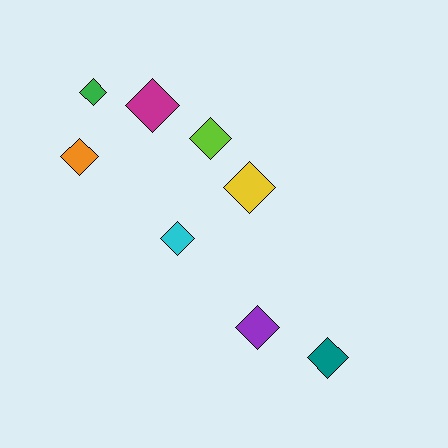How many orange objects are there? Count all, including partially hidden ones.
There is 1 orange object.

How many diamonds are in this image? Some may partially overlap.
There are 8 diamonds.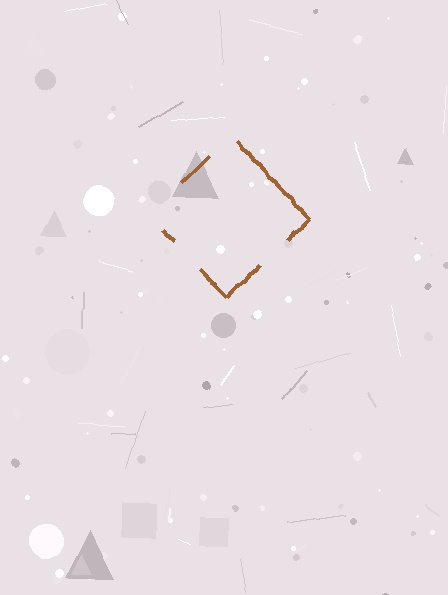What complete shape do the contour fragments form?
The contour fragments form a diamond.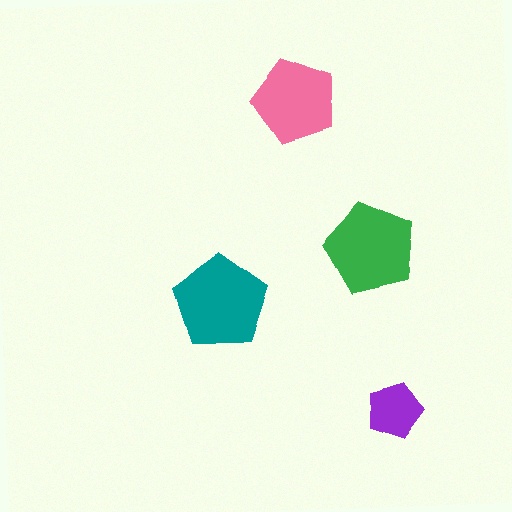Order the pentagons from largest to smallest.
the teal one, the green one, the pink one, the purple one.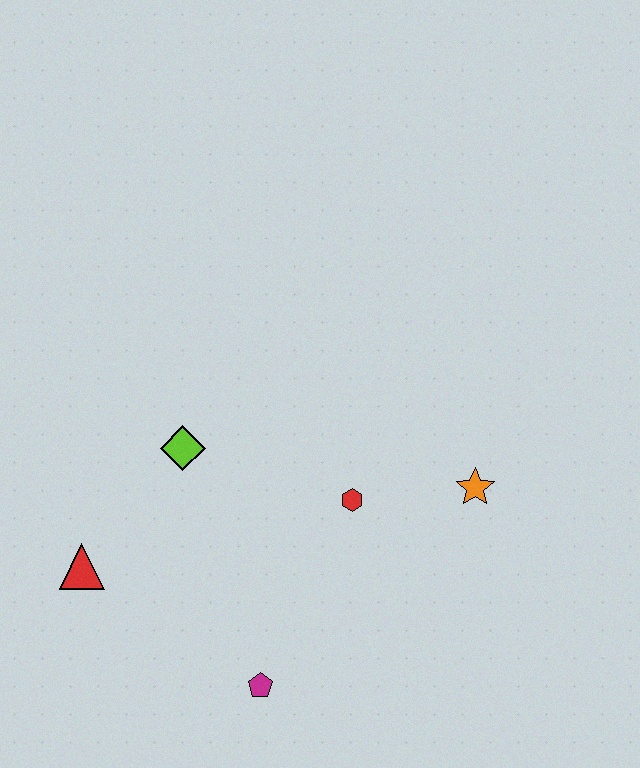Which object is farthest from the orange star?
The red triangle is farthest from the orange star.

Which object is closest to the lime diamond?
The red triangle is closest to the lime diamond.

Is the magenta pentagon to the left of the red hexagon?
Yes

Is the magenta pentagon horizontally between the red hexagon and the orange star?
No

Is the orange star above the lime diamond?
No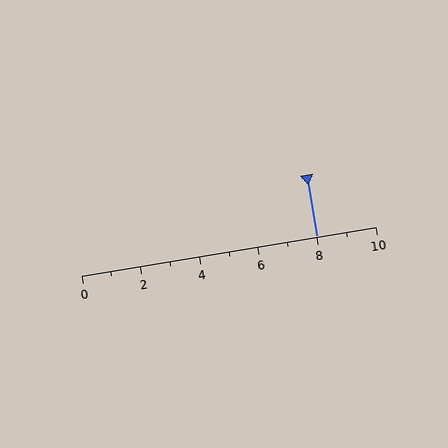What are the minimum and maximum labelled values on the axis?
The axis runs from 0 to 10.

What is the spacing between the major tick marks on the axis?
The major ticks are spaced 2 apart.